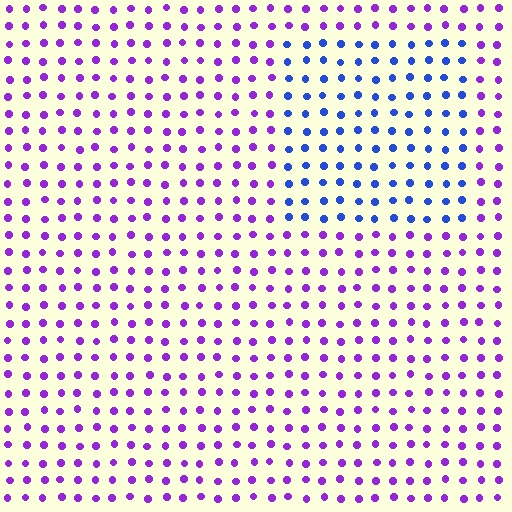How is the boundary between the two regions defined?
The boundary is defined purely by a slight shift in hue (about 51 degrees). Spacing, size, and orientation are identical on both sides.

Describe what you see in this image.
The image is filled with small purple elements in a uniform arrangement. A rectangle-shaped region is visible where the elements are tinted to a slightly different hue, forming a subtle color boundary.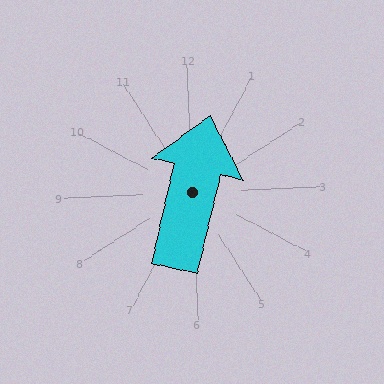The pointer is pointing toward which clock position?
Roughly 1 o'clock.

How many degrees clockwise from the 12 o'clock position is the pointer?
Approximately 16 degrees.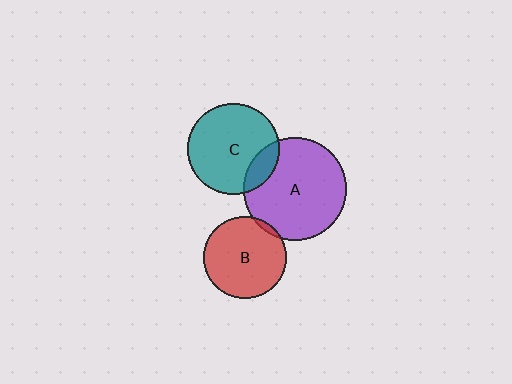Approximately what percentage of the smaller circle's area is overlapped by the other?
Approximately 15%.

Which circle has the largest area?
Circle A (purple).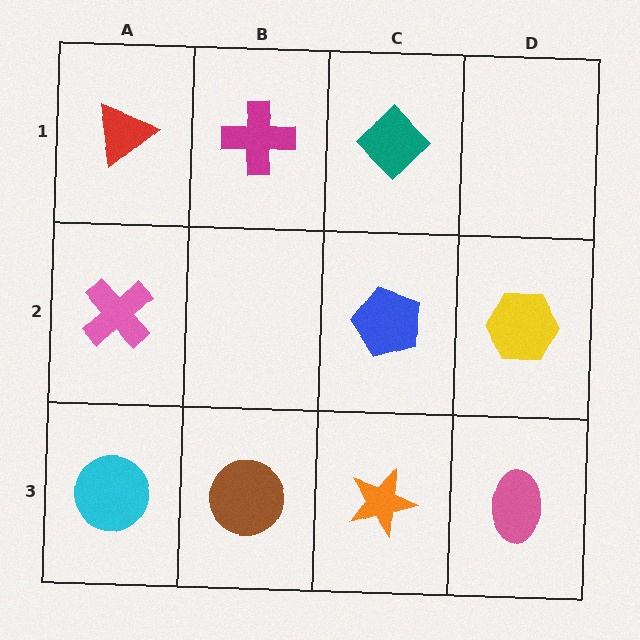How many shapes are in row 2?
3 shapes.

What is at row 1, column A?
A red triangle.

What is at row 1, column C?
A teal diamond.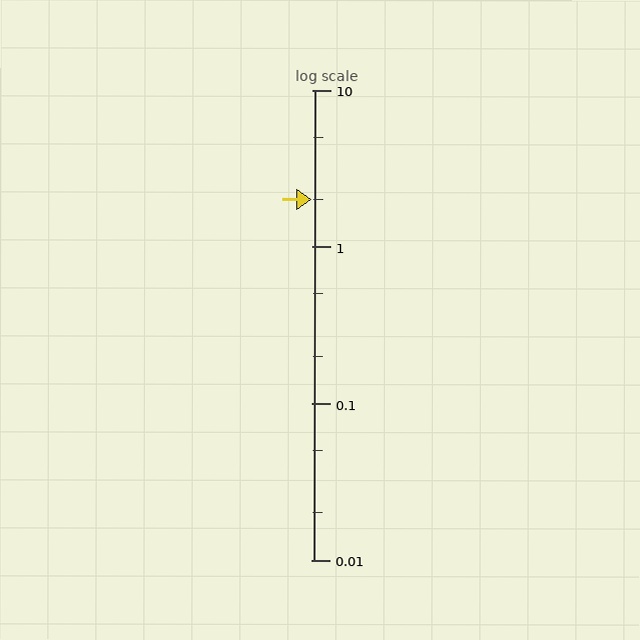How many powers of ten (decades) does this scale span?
The scale spans 3 decades, from 0.01 to 10.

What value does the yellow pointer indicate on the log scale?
The pointer indicates approximately 2.